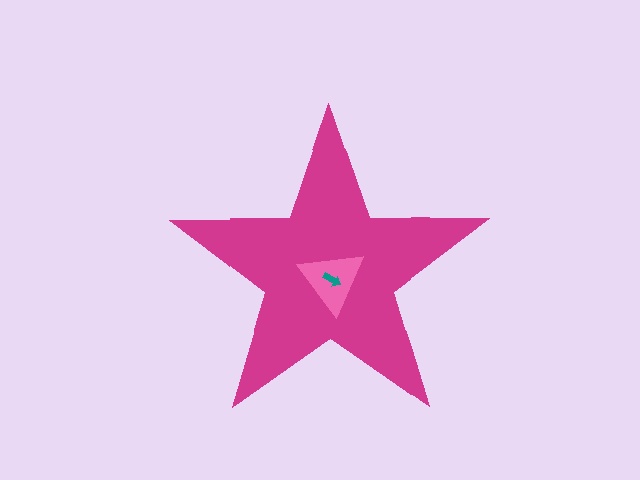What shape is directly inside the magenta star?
The pink triangle.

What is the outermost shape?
The magenta star.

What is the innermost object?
The teal arrow.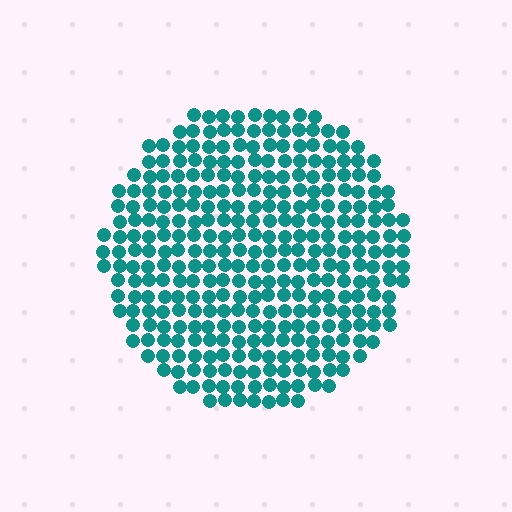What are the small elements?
The small elements are circles.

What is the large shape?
The large shape is a circle.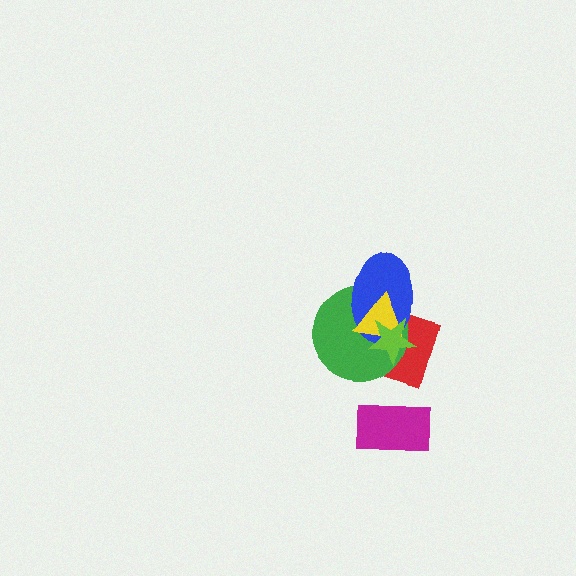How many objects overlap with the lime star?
4 objects overlap with the lime star.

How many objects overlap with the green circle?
4 objects overlap with the green circle.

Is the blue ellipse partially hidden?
Yes, it is partially covered by another shape.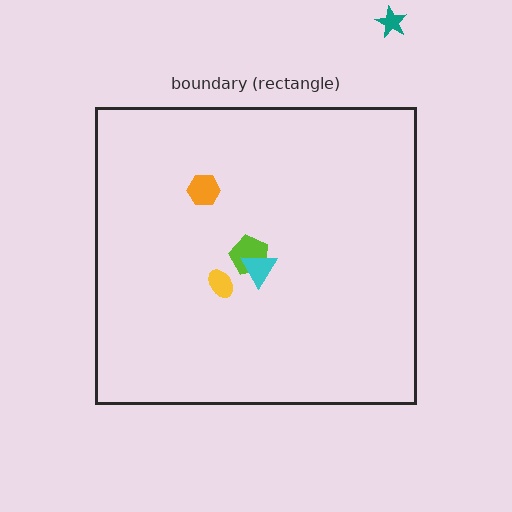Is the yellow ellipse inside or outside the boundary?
Inside.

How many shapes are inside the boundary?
4 inside, 1 outside.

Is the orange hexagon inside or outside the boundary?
Inside.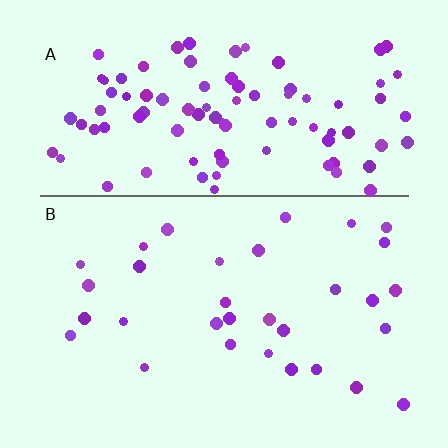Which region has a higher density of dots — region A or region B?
A (the top).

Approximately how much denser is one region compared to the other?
Approximately 3.1× — region A over region B.